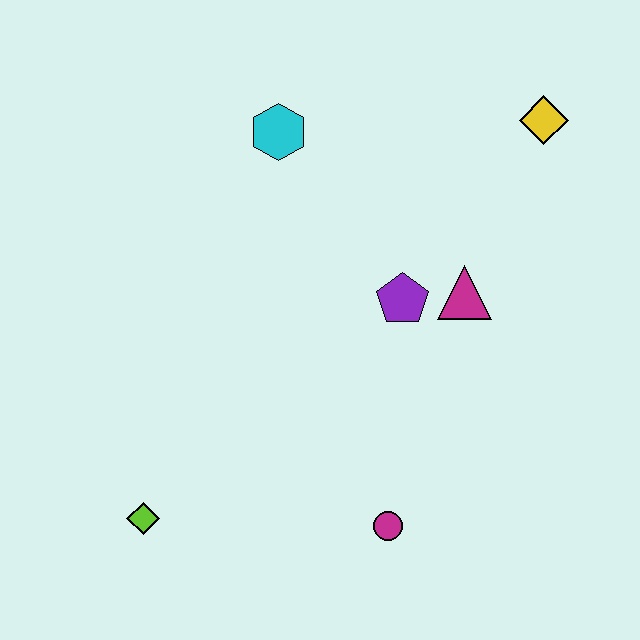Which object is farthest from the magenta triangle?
The lime diamond is farthest from the magenta triangle.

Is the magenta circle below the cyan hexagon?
Yes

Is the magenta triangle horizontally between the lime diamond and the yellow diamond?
Yes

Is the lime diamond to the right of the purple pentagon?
No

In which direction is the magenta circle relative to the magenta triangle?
The magenta circle is below the magenta triangle.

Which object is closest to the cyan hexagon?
The purple pentagon is closest to the cyan hexagon.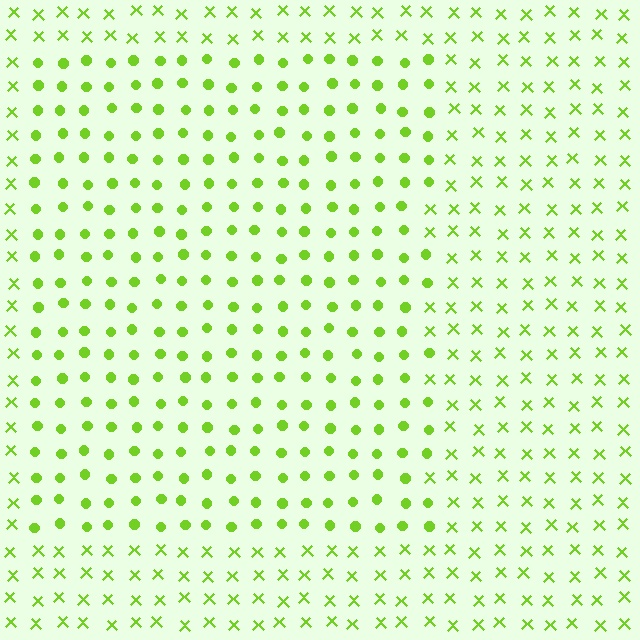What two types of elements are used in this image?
The image uses circles inside the rectangle region and X marks outside it.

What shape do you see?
I see a rectangle.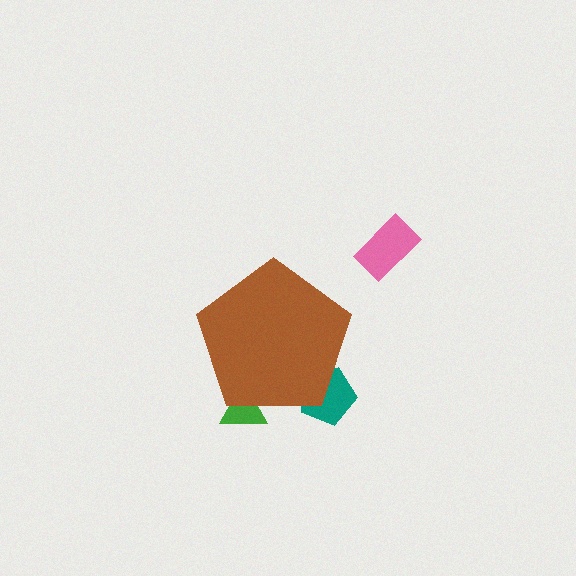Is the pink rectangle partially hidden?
No, the pink rectangle is fully visible.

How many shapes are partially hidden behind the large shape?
2 shapes are partially hidden.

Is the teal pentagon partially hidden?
Yes, the teal pentagon is partially hidden behind the brown pentagon.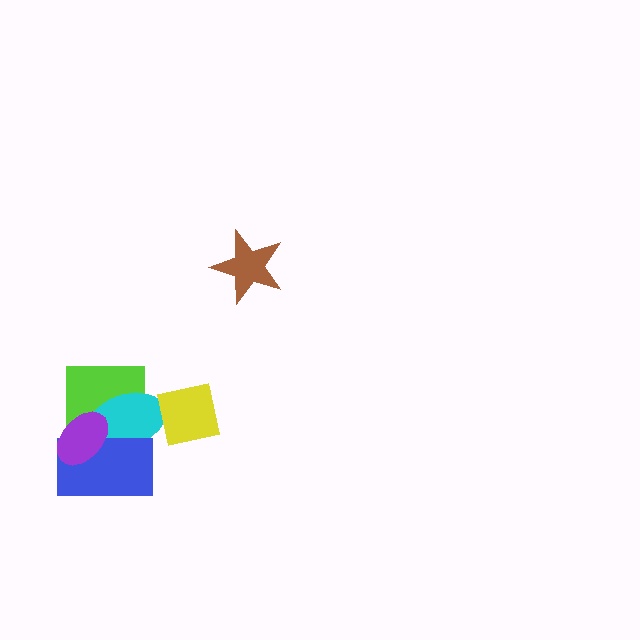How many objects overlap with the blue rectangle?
3 objects overlap with the blue rectangle.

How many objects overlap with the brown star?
0 objects overlap with the brown star.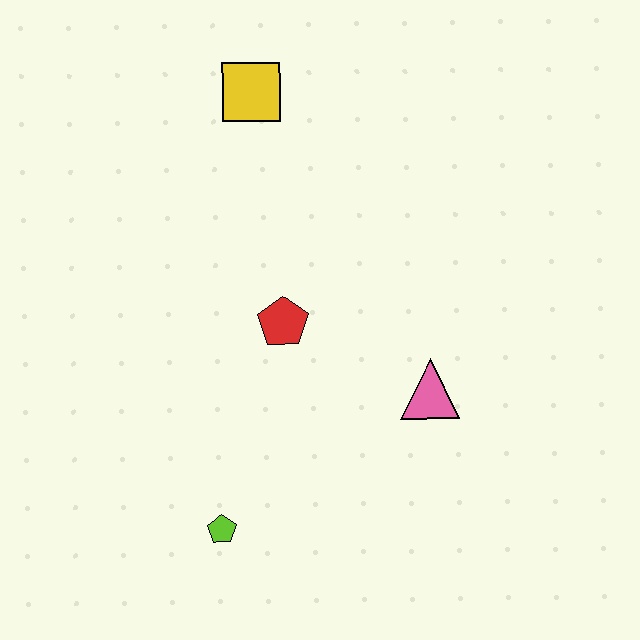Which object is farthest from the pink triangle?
The yellow square is farthest from the pink triangle.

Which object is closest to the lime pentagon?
The red pentagon is closest to the lime pentagon.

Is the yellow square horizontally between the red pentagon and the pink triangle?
No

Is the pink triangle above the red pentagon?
No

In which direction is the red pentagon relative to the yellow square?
The red pentagon is below the yellow square.